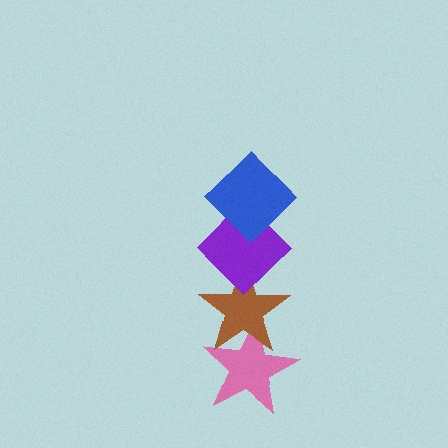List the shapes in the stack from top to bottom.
From top to bottom: the blue diamond, the purple diamond, the brown star, the pink star.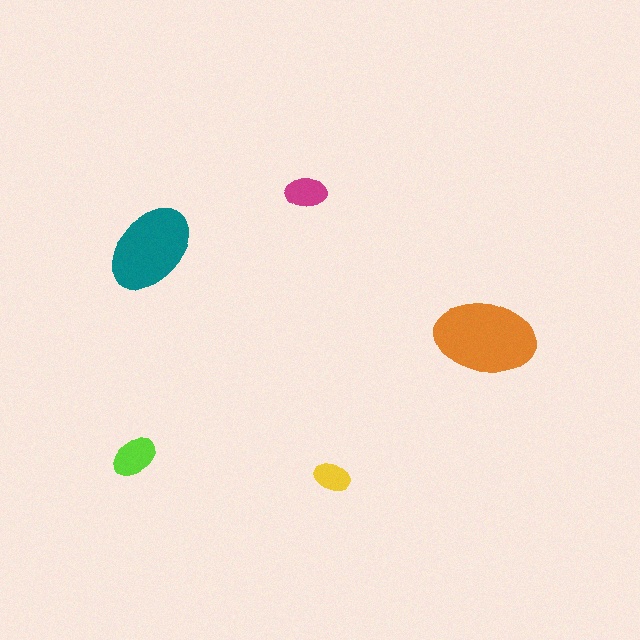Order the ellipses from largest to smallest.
the orange one, the teal one, the lime one, the magenta one, the yellow one.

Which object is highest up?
The magenta ellipse is topmost.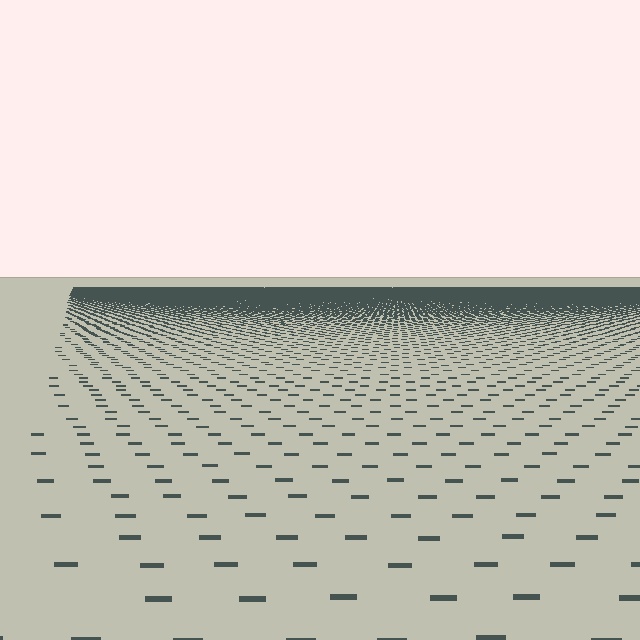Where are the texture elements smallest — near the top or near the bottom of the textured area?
Near the top.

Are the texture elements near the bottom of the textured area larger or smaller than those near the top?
Larger. Near the bottom, elements are closer to the viewer and appear at a bigger on-screen size.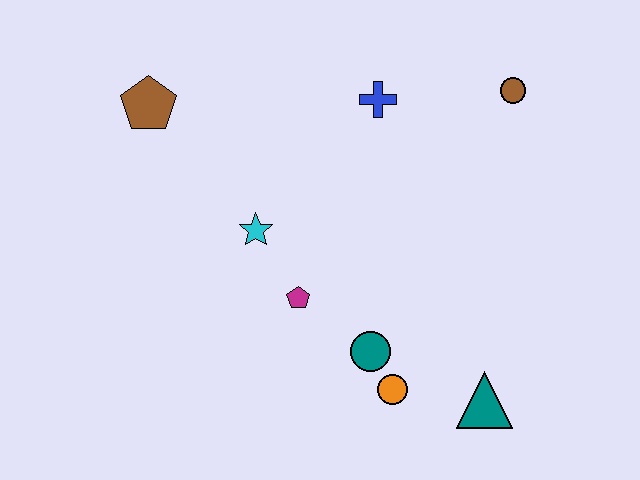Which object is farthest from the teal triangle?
The brown pentagon is farthest from the teal triangle.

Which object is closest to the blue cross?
The brown circle is closest to the blue cross.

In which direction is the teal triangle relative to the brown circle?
The teal triangle is below the brown circle.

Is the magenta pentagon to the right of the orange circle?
No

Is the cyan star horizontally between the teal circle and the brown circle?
No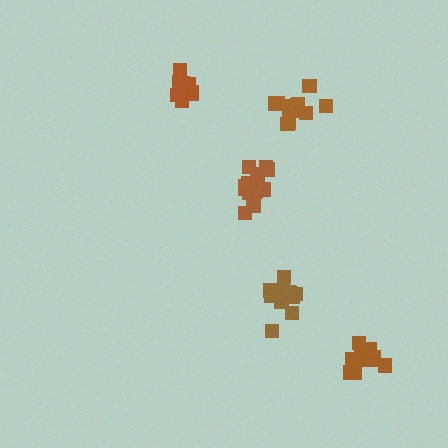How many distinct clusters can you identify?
There are 5 distinct clusters.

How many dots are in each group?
Group 1: 14 dots, Group 2: 13 dots, Group 3: 13 dots, Group 4: 10 dots, Group 5: 13 dots (63 total).